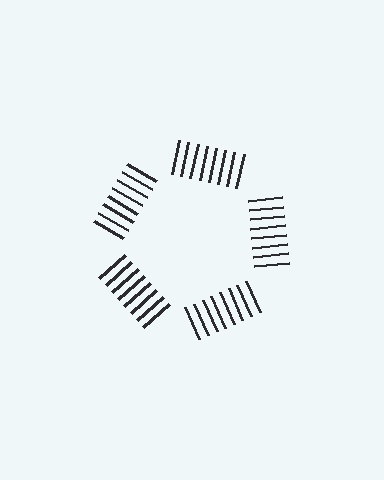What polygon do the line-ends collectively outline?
An illusory pentagon — the line segments terminate on its edges but no continuous stroke is drawn.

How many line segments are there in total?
40 — 8 along each of the 5 edges.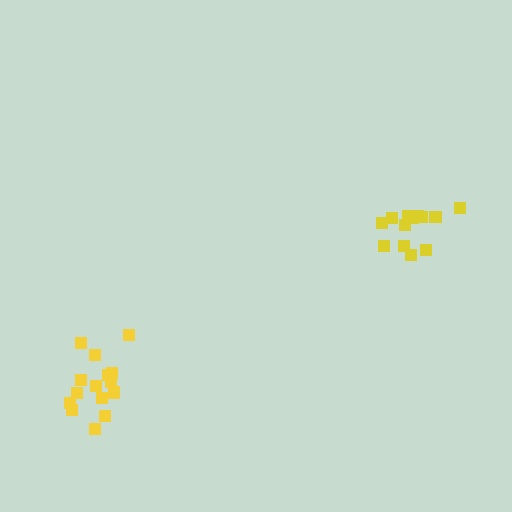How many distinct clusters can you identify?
There are 2 distinct clusters.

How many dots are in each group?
Group 1: 13 dots, Group 2: 15 dots (28 total).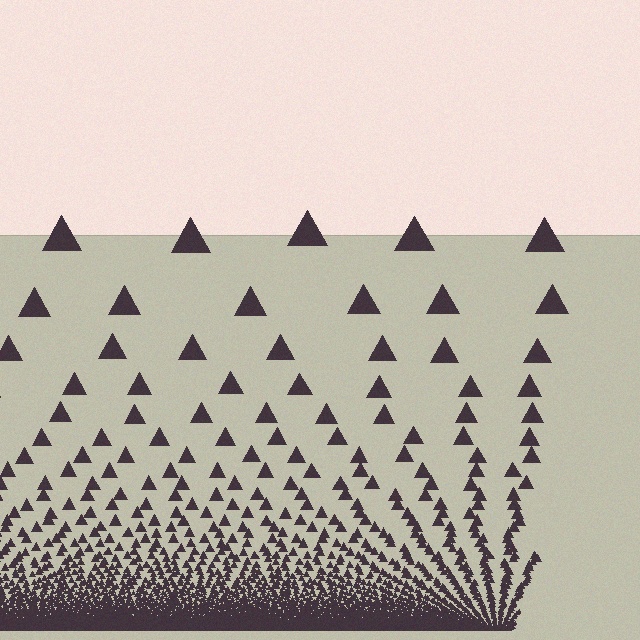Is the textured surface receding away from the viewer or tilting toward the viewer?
The surface appears to tilt toward the viewer. Texture elements get larger and sparser toward the top.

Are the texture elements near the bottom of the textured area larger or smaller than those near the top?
Smaller. The gradient is inverted — elements near the bottom are smaller and denser.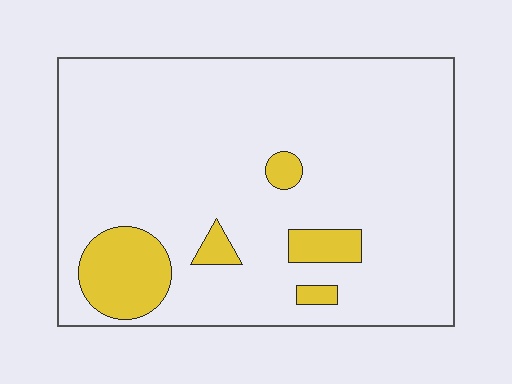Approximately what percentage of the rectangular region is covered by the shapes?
Approximately 10%.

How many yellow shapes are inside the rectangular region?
5.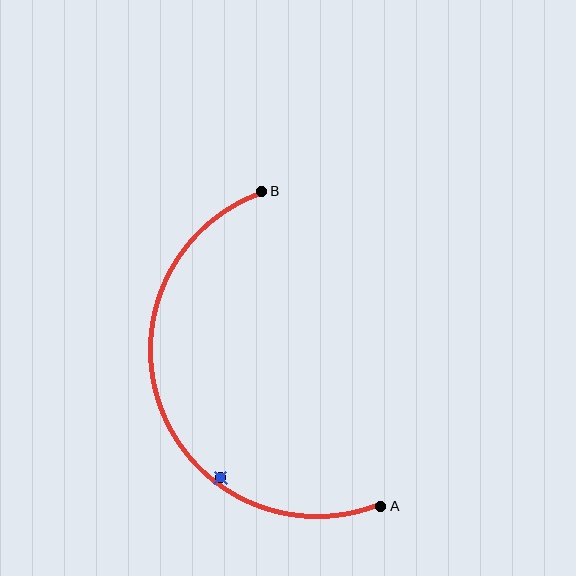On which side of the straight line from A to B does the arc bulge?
The arc bulges to the left of the straight line connecting A and B.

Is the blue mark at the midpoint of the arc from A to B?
No — the blue mark does not lie on the arc at all. It sits slightly inside the curve.